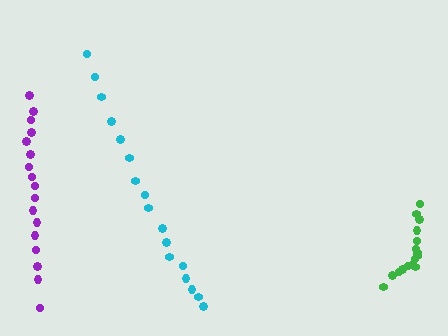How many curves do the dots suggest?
There are 3 distinct paths.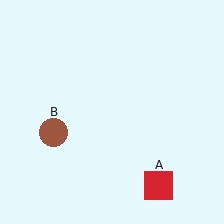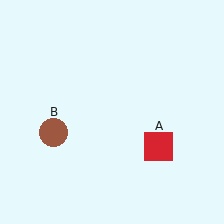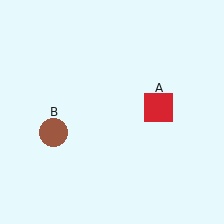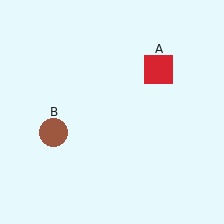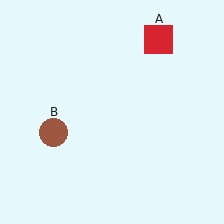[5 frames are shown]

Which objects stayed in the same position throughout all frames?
Brown circle (object B) remained stationary.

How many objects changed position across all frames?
1 object changed position: red square (object A).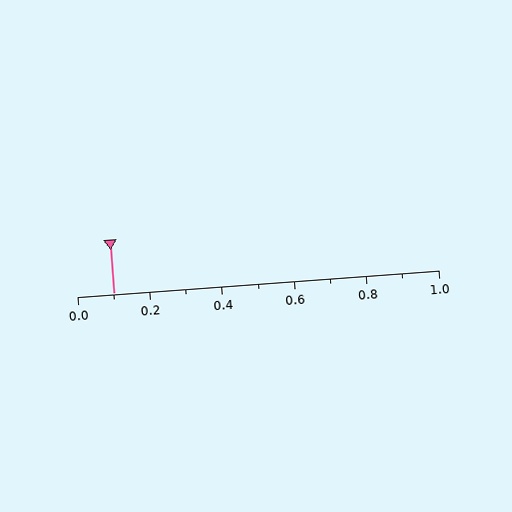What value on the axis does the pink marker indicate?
The marker indicates approximately 0.1.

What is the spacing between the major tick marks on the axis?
The major ticks are spaced 0.2 apart.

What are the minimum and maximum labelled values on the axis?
The axis runs from 0.0 to 1.0.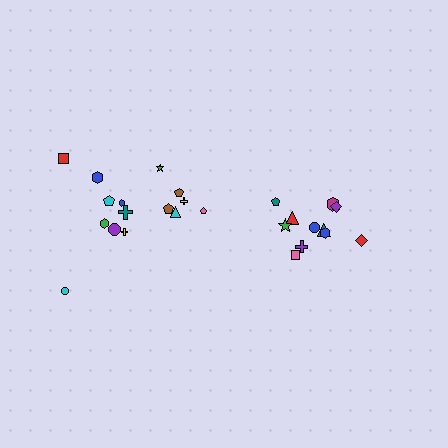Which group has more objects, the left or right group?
The left group.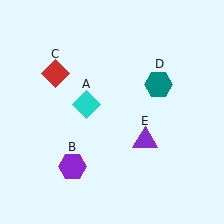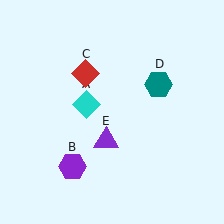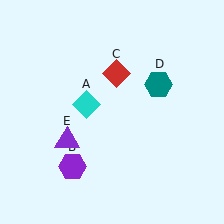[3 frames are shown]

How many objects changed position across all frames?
2 objects changed position: red diamond (object C), purple triangle (object E).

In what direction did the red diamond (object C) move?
The red diamond (object C) moved right.